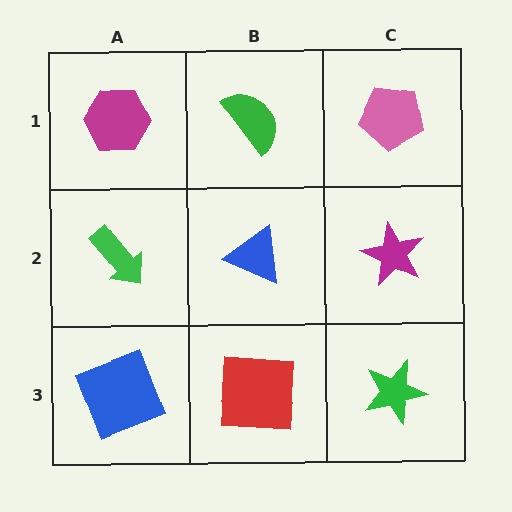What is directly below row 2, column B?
A red square.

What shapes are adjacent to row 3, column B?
A blue triangle (row 2, column B), a blue square (row 3, column A), a green star (row 3, column C).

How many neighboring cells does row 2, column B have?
4.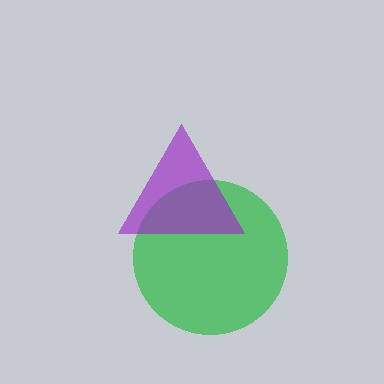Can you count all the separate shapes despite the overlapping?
Yes, there are 2 separate shapes.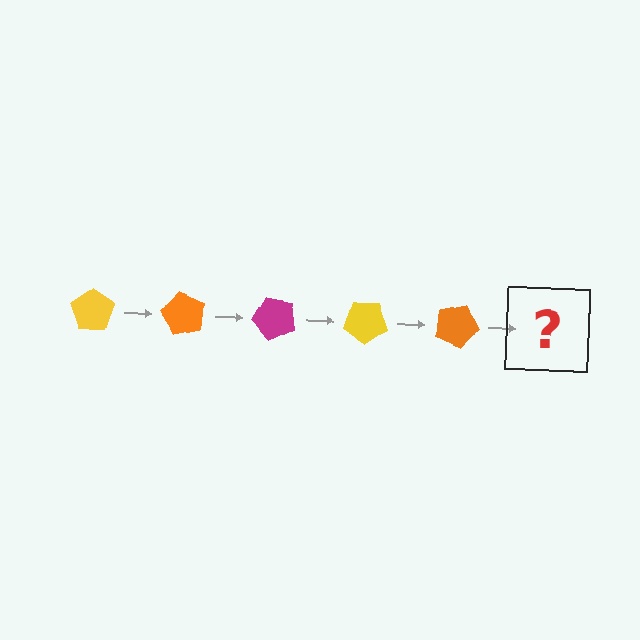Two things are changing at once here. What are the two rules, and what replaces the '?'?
The two rules are that it rotates 60 degrees each step and the color cycles through yellow, orange, and magenta. The '?' should be a magenta pentagon, rotated 300 degrees from the start.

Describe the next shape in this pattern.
It should be a magenta pentagon, rotated 300 degrees from the start.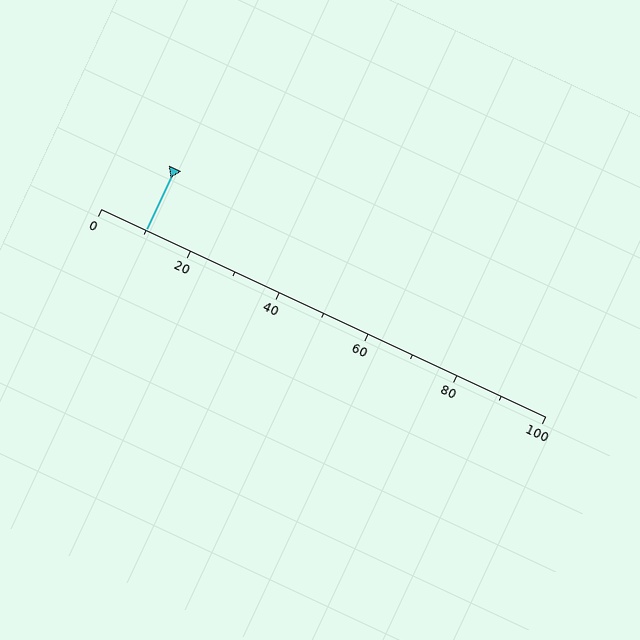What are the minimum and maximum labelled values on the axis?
The axis runs from 0 to 100.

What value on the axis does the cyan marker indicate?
The marker indicates approximately 10.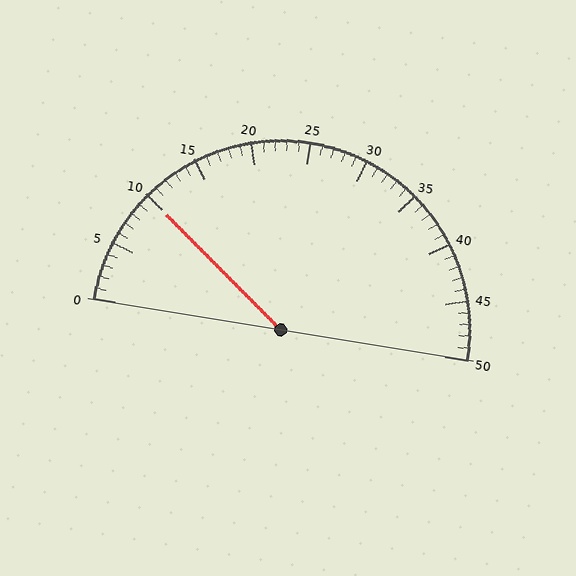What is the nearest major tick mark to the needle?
The nearest major tick mark is 10.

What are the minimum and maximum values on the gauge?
The gauge ranges from 0 to 50.